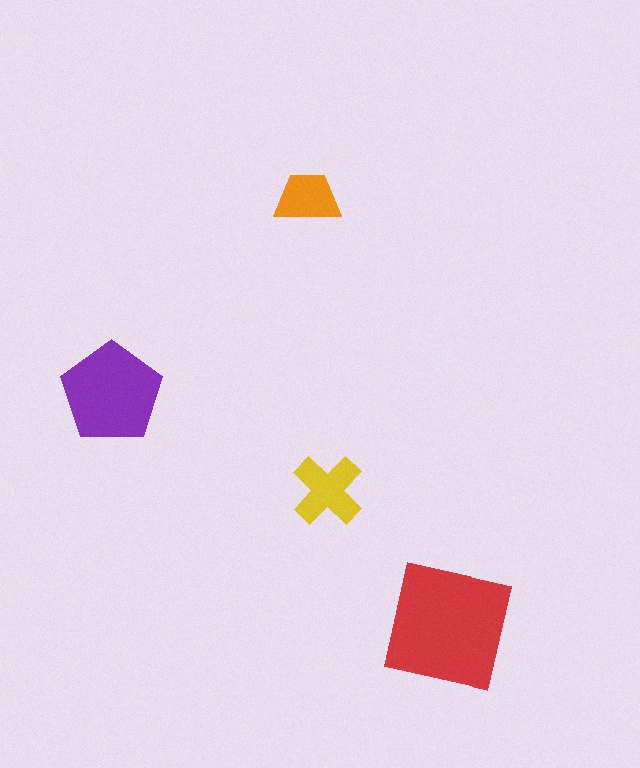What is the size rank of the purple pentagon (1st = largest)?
2nd.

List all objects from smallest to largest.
The orange trapezoid, the yellow cross, the purple pentagon, the red square.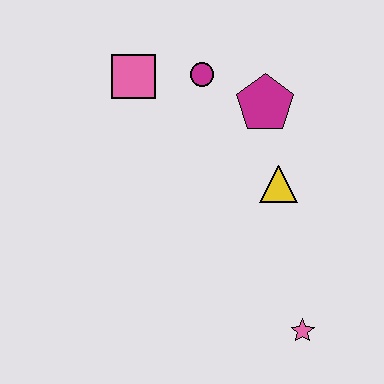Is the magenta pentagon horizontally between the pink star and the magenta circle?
Yes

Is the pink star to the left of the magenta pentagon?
No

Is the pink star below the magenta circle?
Yes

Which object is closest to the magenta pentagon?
The magenta circle is closest to the magenta pentagon.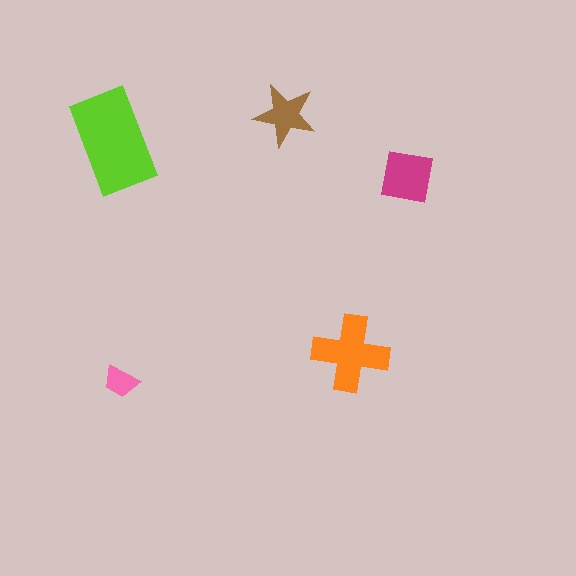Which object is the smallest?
The pink trapezoid.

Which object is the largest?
The lime rectangle.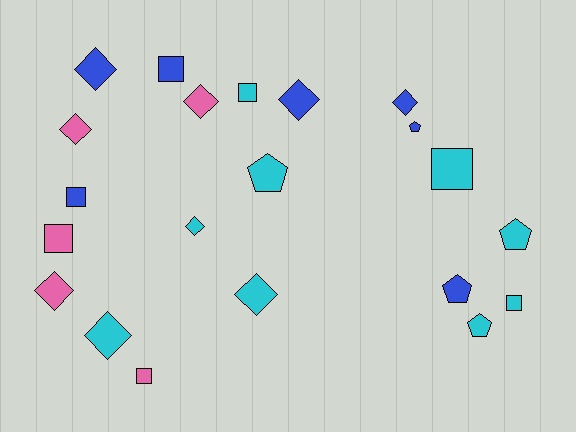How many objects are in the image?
There are 21 objects.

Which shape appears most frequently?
Diamond, with 9 objects.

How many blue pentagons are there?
There are 2 blue pentagons.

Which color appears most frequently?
Cyan, with 9 objects.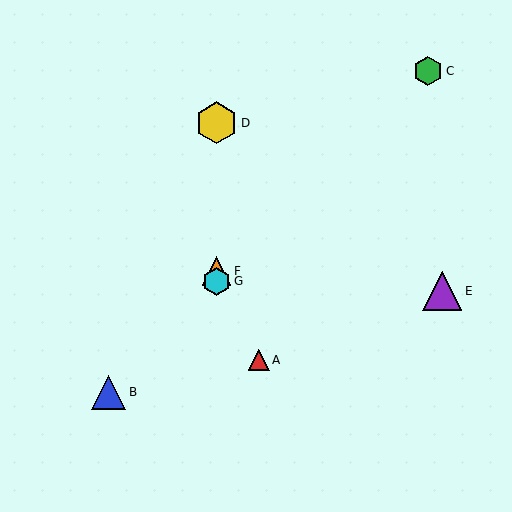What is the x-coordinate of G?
Object G is at x≈216.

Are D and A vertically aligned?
No, D is at x≈216 and A is at x≈259.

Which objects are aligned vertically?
Objects D, F, G are aligned vertically.